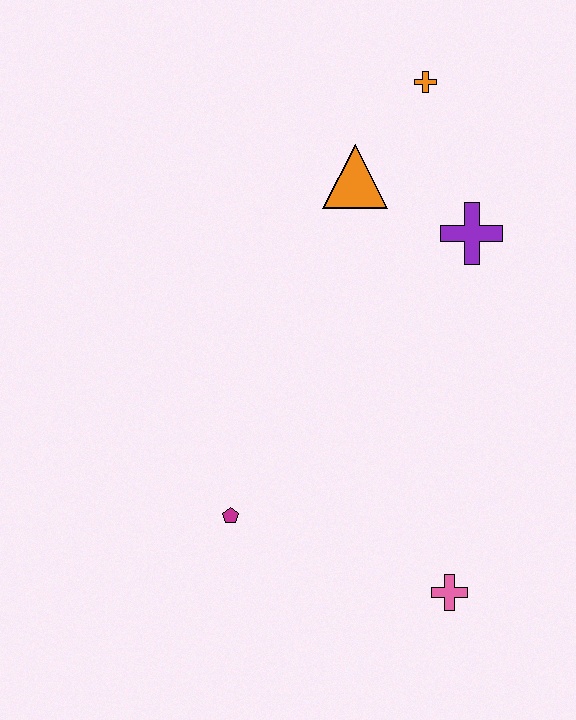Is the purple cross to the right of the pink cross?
Yes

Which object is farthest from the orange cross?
The pink cross is farthest from the orange cross.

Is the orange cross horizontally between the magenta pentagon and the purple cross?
Yes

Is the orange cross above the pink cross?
Yes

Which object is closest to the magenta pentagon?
The pink cross is closest to the magenta pentagon.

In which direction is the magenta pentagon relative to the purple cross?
The magenta pentagon is below the purple cross.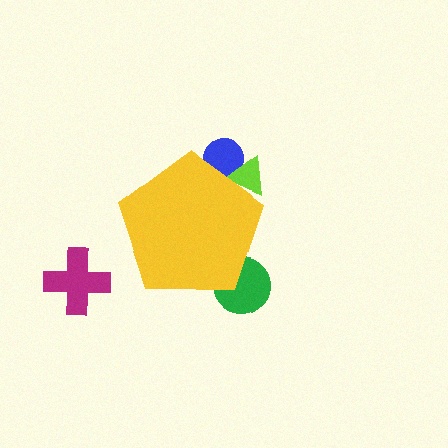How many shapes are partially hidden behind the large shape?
3 shapes are partially hidden.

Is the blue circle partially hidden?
Yes, the blue circle is partially hidden behind the yellow pentagon.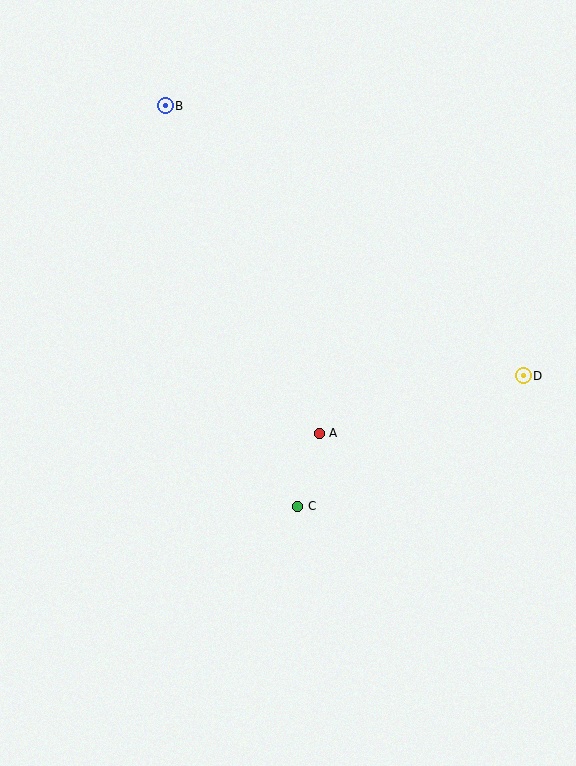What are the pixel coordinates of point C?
Point C is at (298, 506).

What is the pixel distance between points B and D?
The distance between B and D is 448 pixels.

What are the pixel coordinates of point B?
Point B is at (165, 106).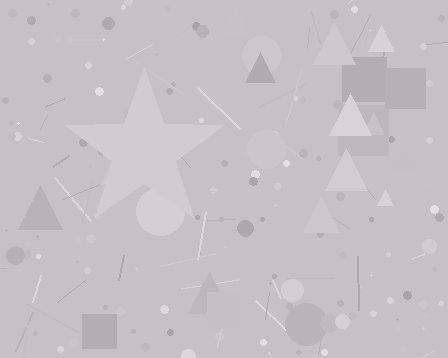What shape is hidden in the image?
A star is hidden in the image.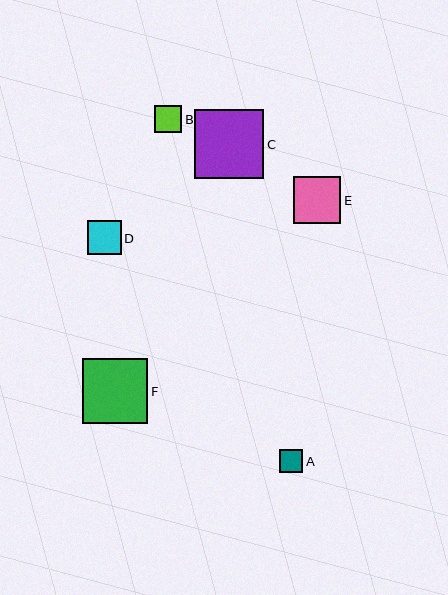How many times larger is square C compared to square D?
Square C is approximately 2.0 times the size of square D.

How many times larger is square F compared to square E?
Square F is approximately 1.4 times the size of square E.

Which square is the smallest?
Square A is the smallest with a size of approximately 23 pixels.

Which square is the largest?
Square C is the largest with a size of approximately 69 pixels.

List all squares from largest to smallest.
From largest to smallest: C, F, E, D, B, A.